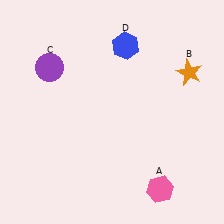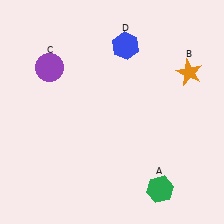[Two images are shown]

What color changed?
The hexagon (A) changed from pink in Image 1 to green in Image 2.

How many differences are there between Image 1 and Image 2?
There is 1 difference between the two images.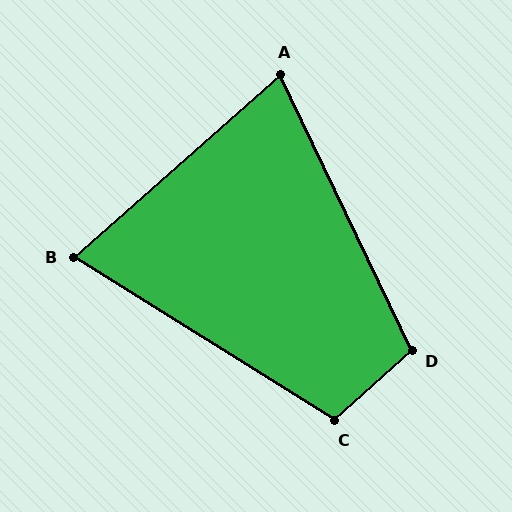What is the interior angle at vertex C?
Approximately 106 degrees (obtuse).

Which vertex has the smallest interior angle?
B, at approximately 73 degrees.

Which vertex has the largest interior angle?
D, at approximately 107 degrees.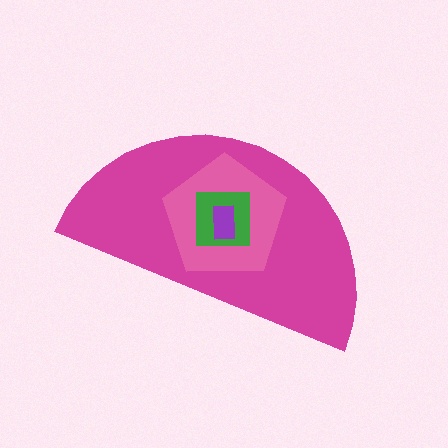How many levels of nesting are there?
4.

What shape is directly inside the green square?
The purple rectangle.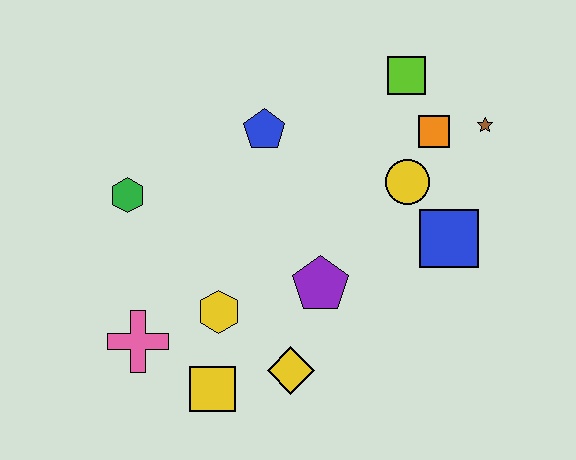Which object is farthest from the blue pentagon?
The yellow square is farthest from the blue pentagon.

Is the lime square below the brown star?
No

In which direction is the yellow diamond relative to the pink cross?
The yellow diamond is to the right of the pink cross.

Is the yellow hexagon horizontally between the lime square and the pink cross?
Yes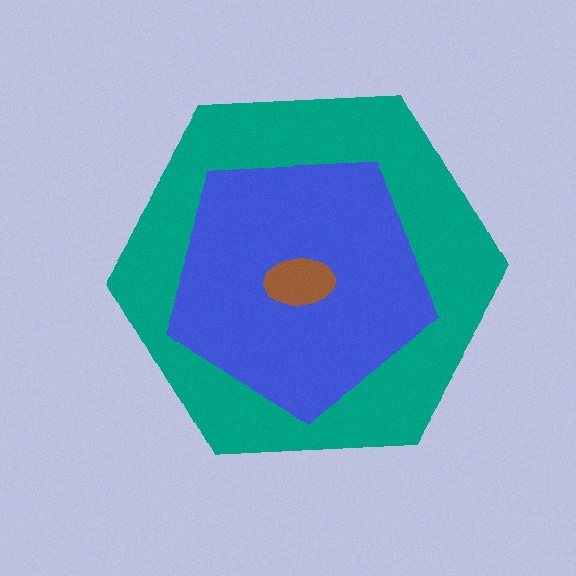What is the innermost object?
The brown ellipse.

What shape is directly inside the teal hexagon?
The blue pentagon.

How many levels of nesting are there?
3.